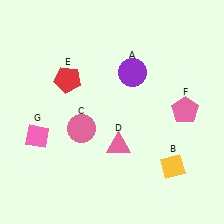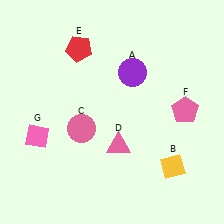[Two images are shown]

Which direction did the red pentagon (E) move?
The red pentagon (E) moved up.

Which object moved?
The red pentagon (E) moved up.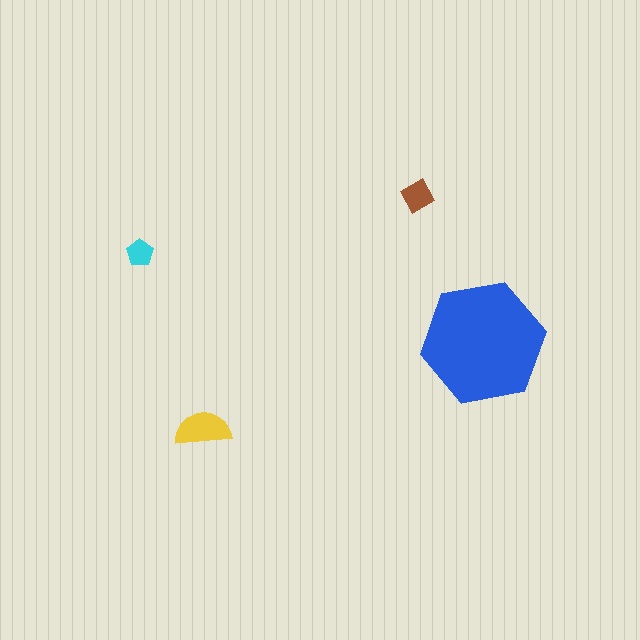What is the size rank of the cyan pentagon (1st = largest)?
4th.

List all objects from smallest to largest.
The cyan pentagon, the brown square, the yellow semicircle, the blue hexagon.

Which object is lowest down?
The yellow semicircle is bottommost.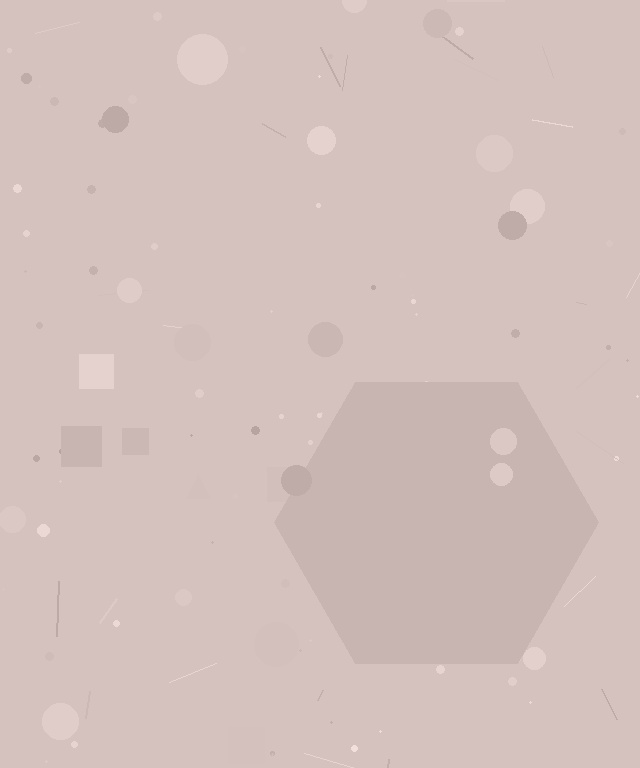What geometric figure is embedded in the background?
A hexagon is embedded in the background.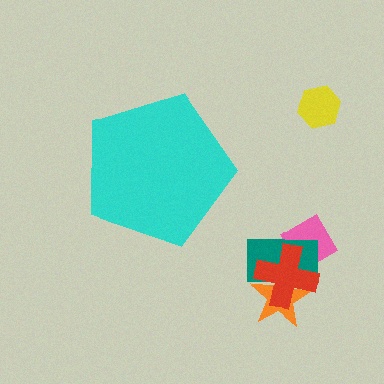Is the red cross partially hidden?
No, the red cross is fully visible.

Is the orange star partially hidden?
No, the orange star is fully visible.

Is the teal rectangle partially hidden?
No, the teal rectangle is fully visible.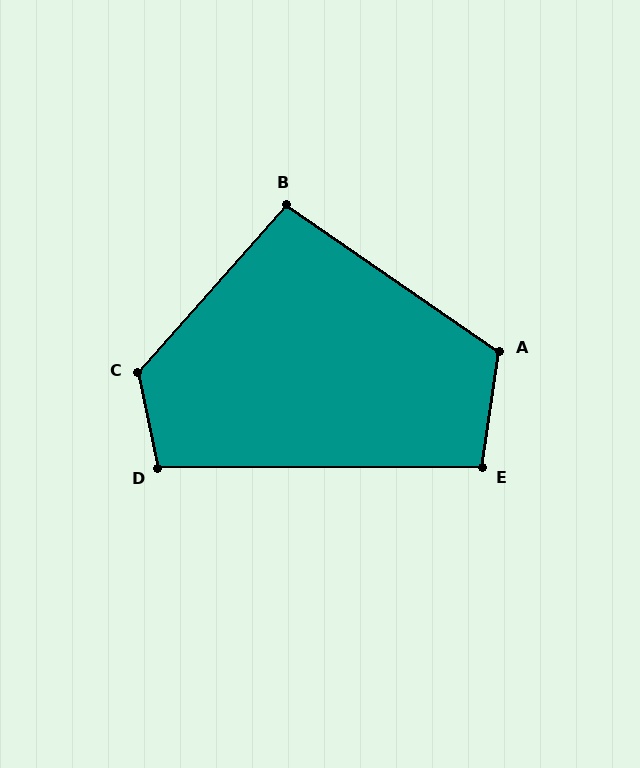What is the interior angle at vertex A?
Approximately 116 degrees (obtuse).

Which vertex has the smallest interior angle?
B, at approximately 97 degrees.